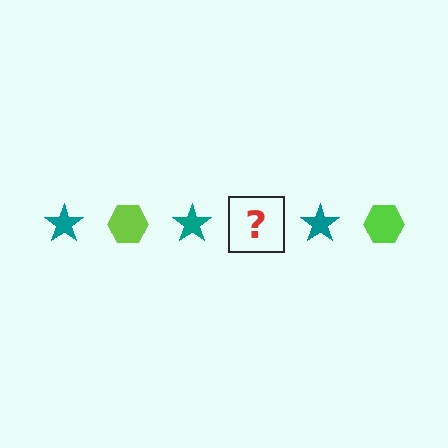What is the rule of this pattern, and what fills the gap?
The rule is that the pattern alternates between teal star and lime hexagon. The gap should be filled with a lime hexagon.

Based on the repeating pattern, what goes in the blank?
The blank should be a lime hexagon.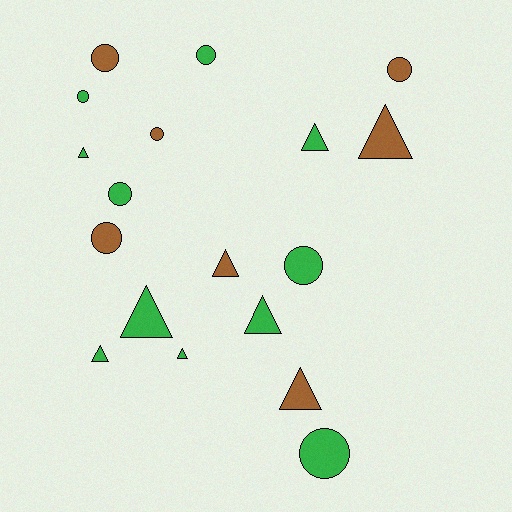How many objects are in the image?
There are 18 objects.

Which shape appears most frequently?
Circle, with 9 objects.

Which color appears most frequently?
Green, with 11 objects.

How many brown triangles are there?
There are 3 brown triangles.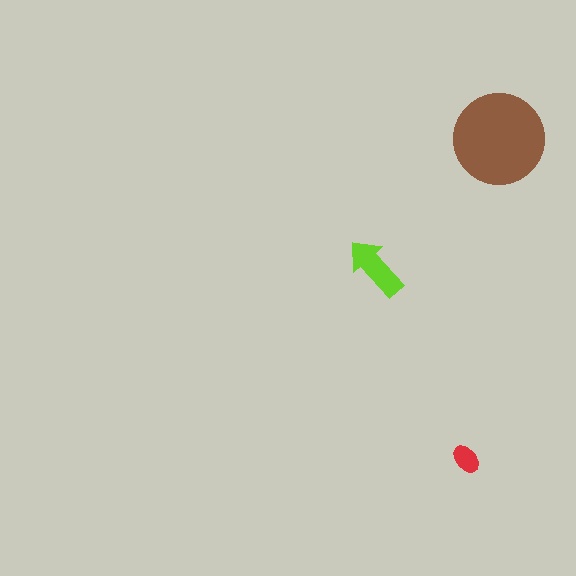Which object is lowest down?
The red ellipse is bottommost.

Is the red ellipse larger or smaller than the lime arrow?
Smaller.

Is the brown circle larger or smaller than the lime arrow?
Larger.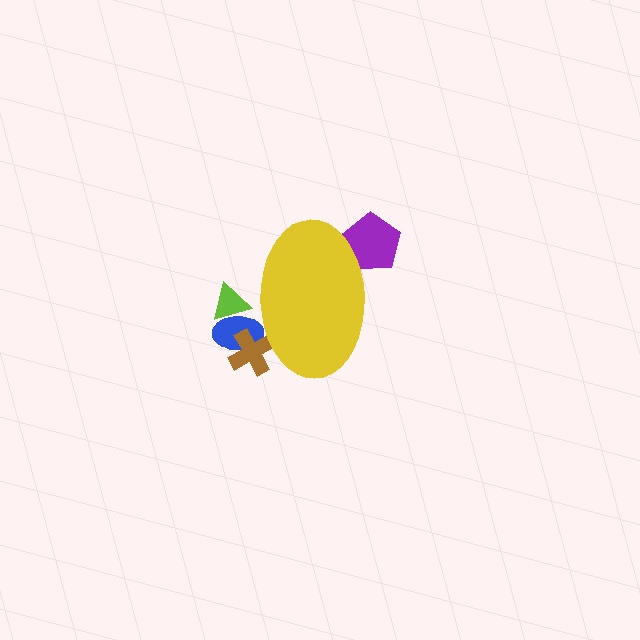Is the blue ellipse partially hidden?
Yes, the blue ellipse is partially hidden behind the yellow ellipse.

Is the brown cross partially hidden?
Yes, the brown cross is partially hidden behind the yellow ellipse.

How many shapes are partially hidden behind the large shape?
4 shapes are partially hidden.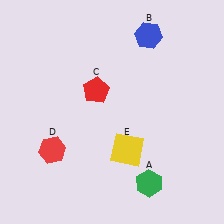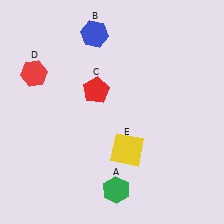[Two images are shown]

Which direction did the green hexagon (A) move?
The green hexagon (A) moved left.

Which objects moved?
The objects that moved are: the green hexagon (A), the blue hexagon (B), the red hexagon (D).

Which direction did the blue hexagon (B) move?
The blue hexagon (B) moved left.